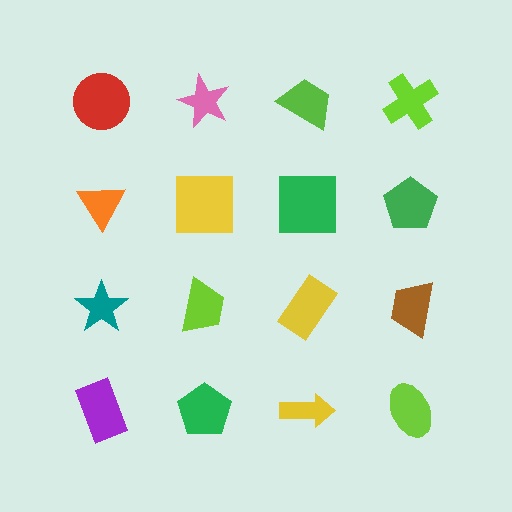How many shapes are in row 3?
4 shapes.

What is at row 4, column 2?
A green pentagon.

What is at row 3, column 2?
A lime trapezoid.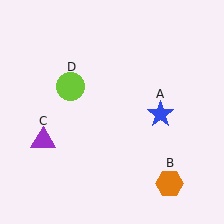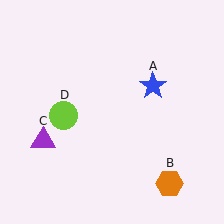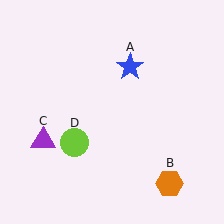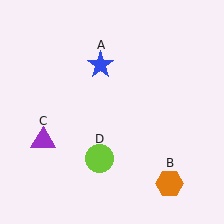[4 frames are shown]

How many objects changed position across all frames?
2 objects changed position: blue star (object A), lime circle (object D).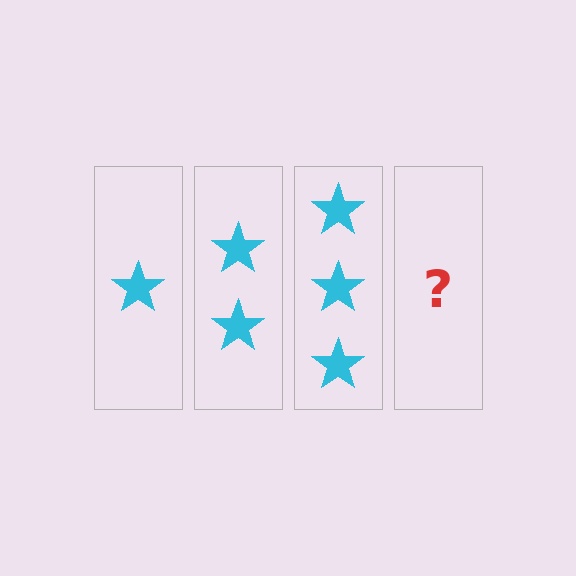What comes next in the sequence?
The next element should be 4 stars.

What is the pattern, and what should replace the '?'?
The pattern is that each step adds one more star. The '?' should be 4 stars.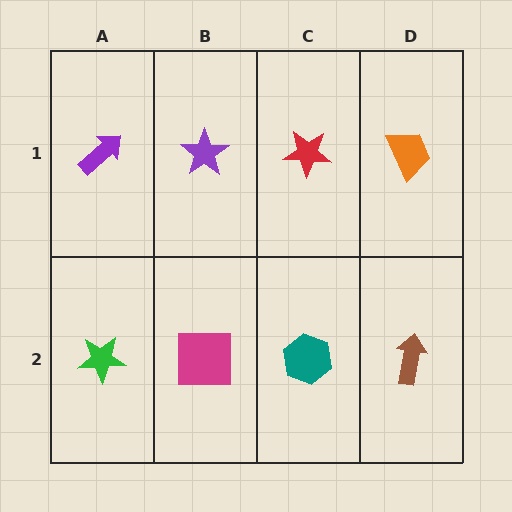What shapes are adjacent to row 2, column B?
A purple star (row 1, column B), a green star (row 2, column A), a teal hexagon (row 2, column C).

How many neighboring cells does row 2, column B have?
3.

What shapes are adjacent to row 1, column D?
A brown arrow (row 2, column D), a red star (row 1, column C).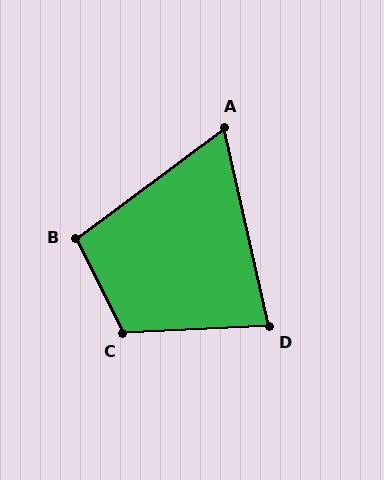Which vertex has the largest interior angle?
C, at approximately 114 degrees.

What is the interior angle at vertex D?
Approximately 80 degrees (acute).